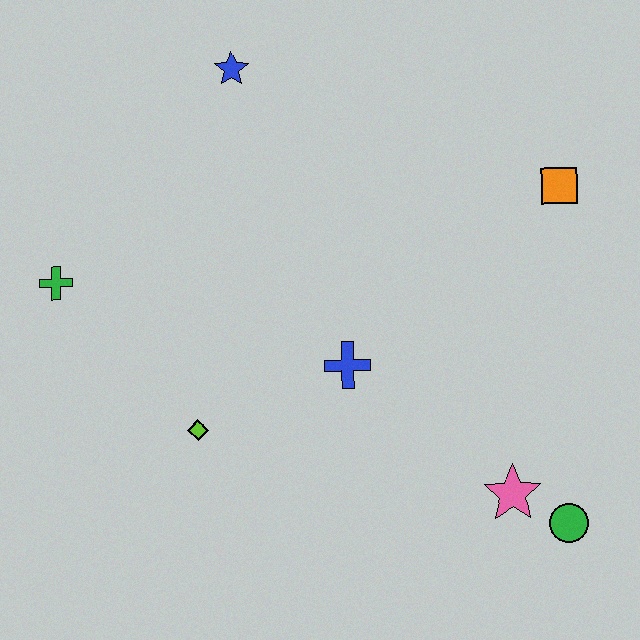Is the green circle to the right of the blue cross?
Yes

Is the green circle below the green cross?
Yes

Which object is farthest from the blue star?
The green circle is farthest from the blue star.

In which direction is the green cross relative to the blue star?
The green cross is below the blue star.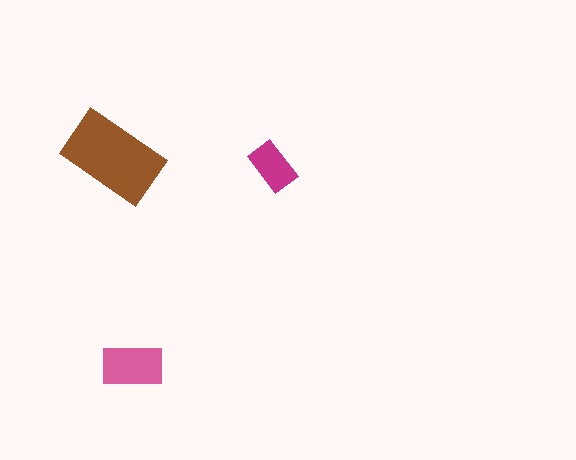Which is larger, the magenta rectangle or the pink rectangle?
The pink one.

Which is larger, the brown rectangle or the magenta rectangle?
The brown one.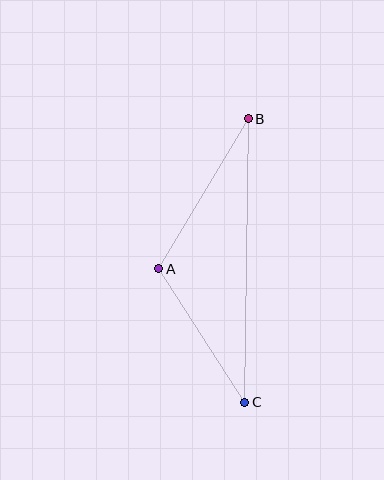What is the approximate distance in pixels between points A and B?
The distance between A and B is approximately 175 pixels.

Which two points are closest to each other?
Points A and C are closest to each other.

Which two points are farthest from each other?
Points B and C are farthest from each other.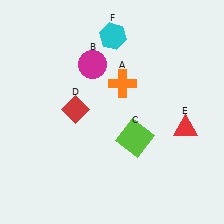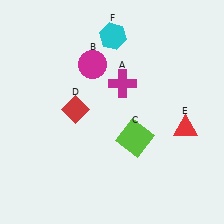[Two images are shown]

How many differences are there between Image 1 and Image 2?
There is 1 difference between the two images.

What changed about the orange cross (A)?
In Image 1, A is orange. In Image 2, it changed to magenta.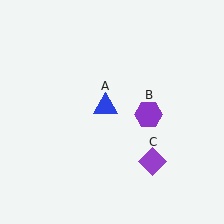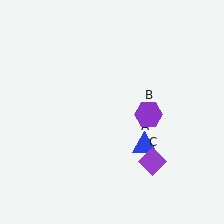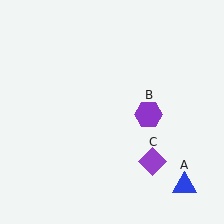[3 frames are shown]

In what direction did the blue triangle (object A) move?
The blue triangle (object A) moved down and to the right.